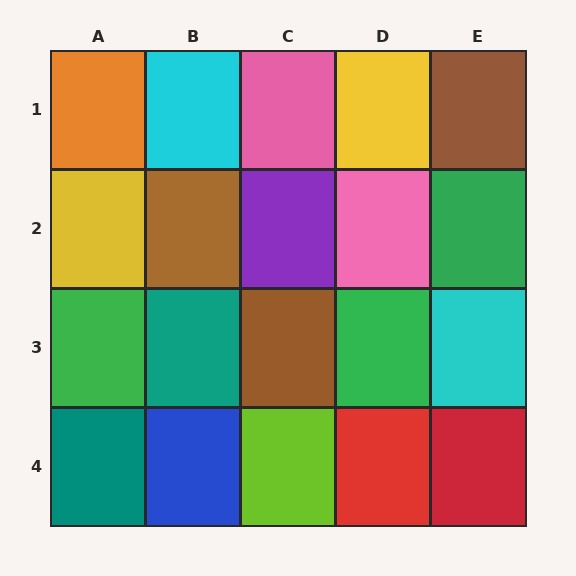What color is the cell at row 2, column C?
Purple.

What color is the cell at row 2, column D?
Pink.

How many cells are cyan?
2 cells are cyan.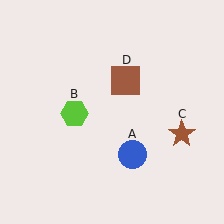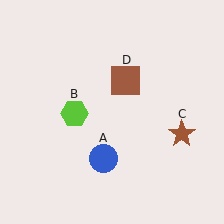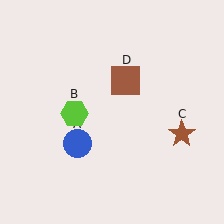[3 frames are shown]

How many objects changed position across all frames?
1 object changed position: blue circle (object A).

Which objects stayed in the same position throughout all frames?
Lime hexagon (object B) and brown star (object C) and brown square (object D) remained stationary.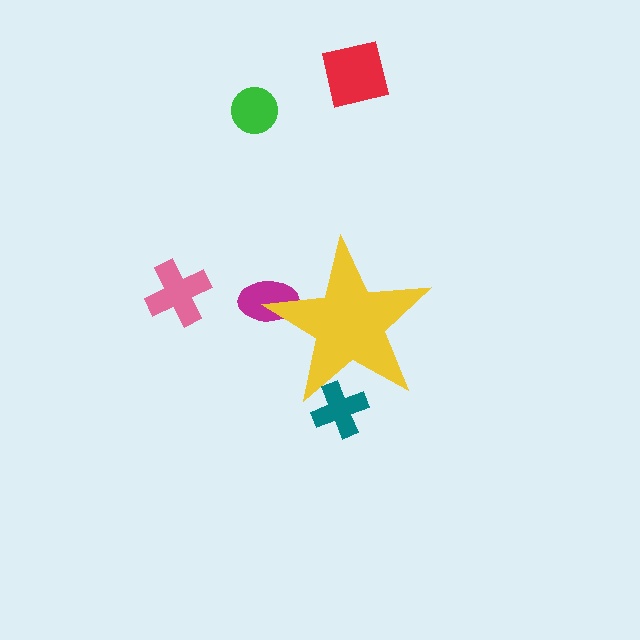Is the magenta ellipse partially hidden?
Yes, the magenta ellipse is partially hidden behind the yellow star.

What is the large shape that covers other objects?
A yellow star.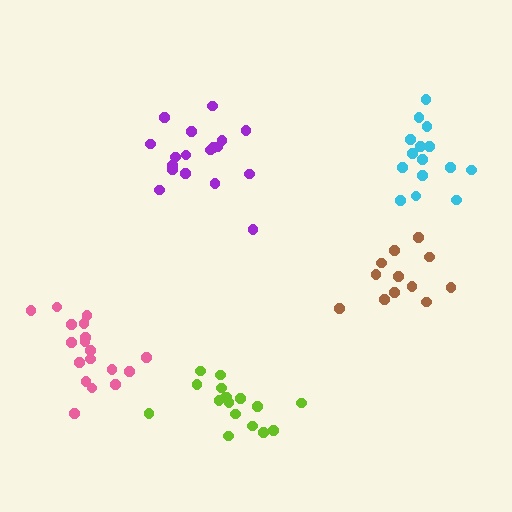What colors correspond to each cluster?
The clusters are colored: lime, brown, pink, cyan, purple.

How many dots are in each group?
Group 1: 17 dots, Group 2: 12 dots, Group 3: 18 dots, Group 4: 15 dots, Group 5: 18 dots (80 total).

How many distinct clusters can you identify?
There are 5 distinct clusters.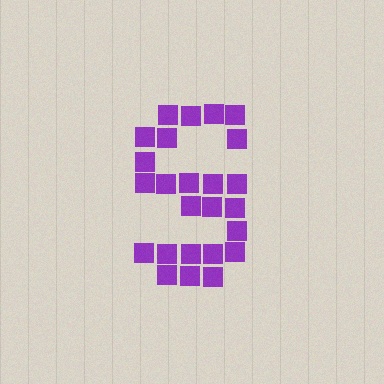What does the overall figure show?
The overall figure shows the letter S.